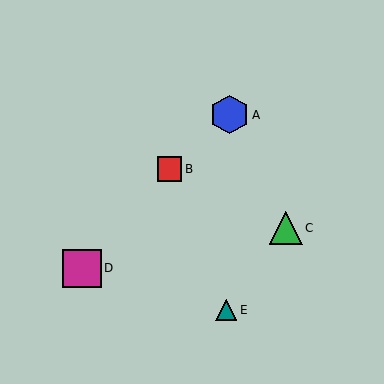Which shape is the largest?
The blue hexagon (labeled A) is the largest.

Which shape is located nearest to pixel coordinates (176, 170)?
The red square (labeled B) at (170, 169) is nearest to that location.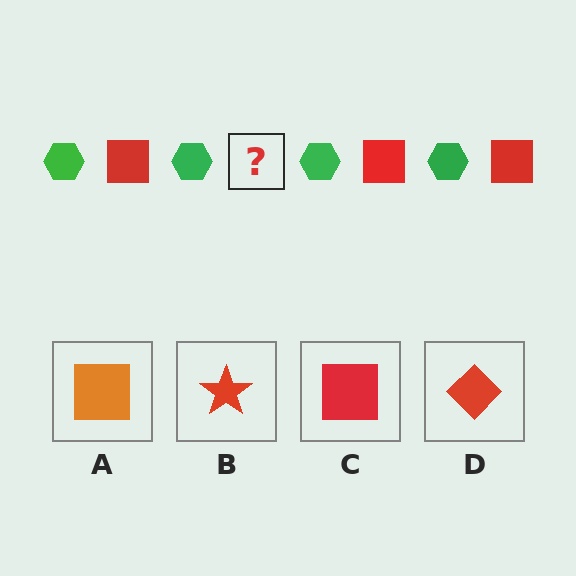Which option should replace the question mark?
Option C.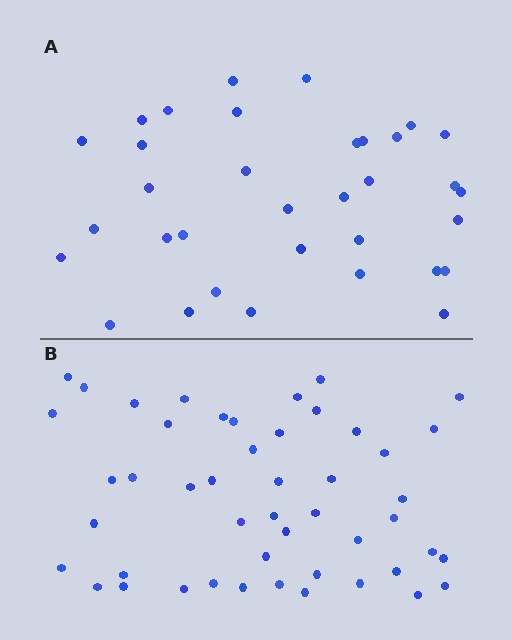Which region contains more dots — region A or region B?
Region B (the bottom region) has more dots.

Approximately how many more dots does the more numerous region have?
Region B has approximately 15 more dots than region A.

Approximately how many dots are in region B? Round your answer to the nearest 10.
About 50 dots. (The exact count is 48, which rounds to 50.)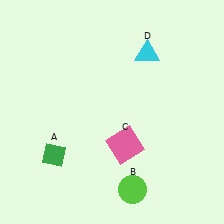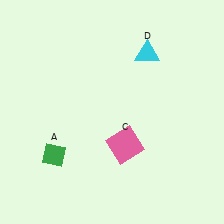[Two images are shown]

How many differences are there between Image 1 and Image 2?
There is 1 difference between the two images.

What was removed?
The lime circle (B) was removed in Image 2.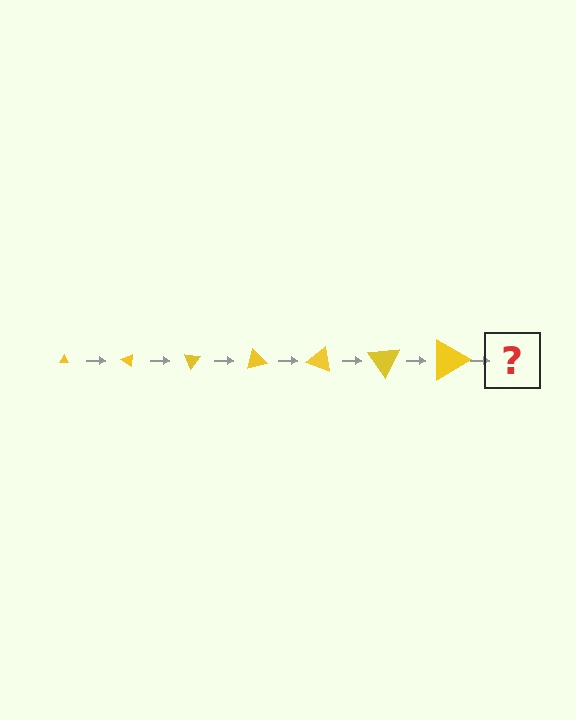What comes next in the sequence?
The next element should be a triangle, larger than the previous one and rotated 245 degrees from the start.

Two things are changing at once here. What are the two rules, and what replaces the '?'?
The two rules are that the triangle grows larger each step and it rotates 35 degrees each step. The '?' should be a triangle, larger than the previous one and rotated 245 degrees from the start.